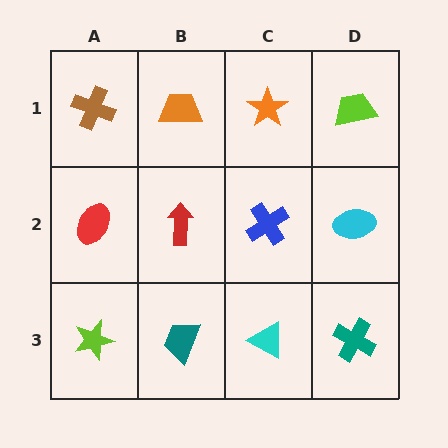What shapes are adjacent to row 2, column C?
An orange star (row 1, column C), a cyan triangle (row 3, column C), a red arrow (row 2, column B), a cyan ellipse (row 2, column D).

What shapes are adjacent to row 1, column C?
A blue cross (row 2, column C), an orange trapezoid (row 1, column B), a lime trapezoid (row 1, column D).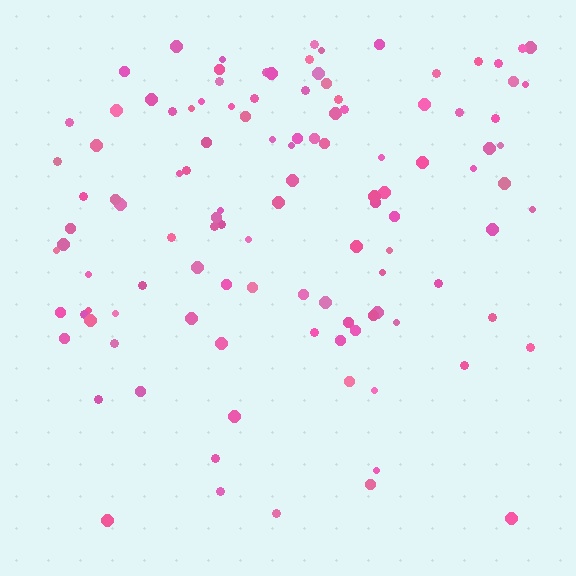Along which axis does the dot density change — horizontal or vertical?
Vertical.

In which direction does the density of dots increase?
From bottom to top, with the top side densest.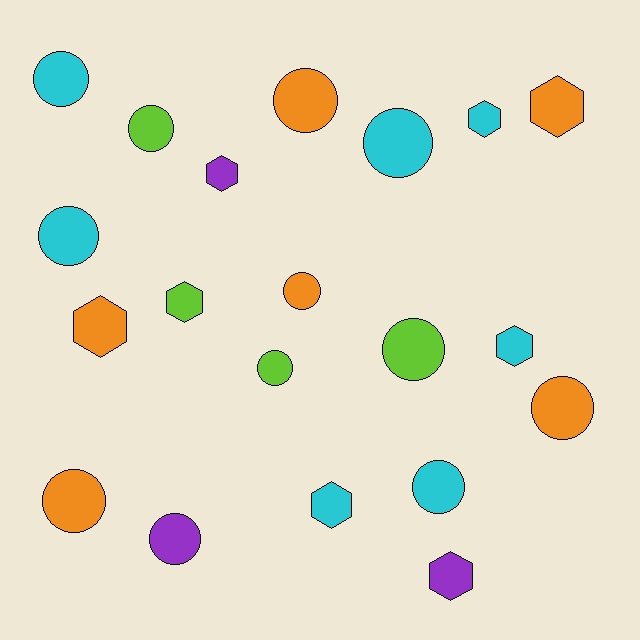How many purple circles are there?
There is 1 purple circle.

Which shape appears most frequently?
Circle, with 12 objects.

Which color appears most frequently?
Cyan, with 7 objects.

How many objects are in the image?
There are 20 objects.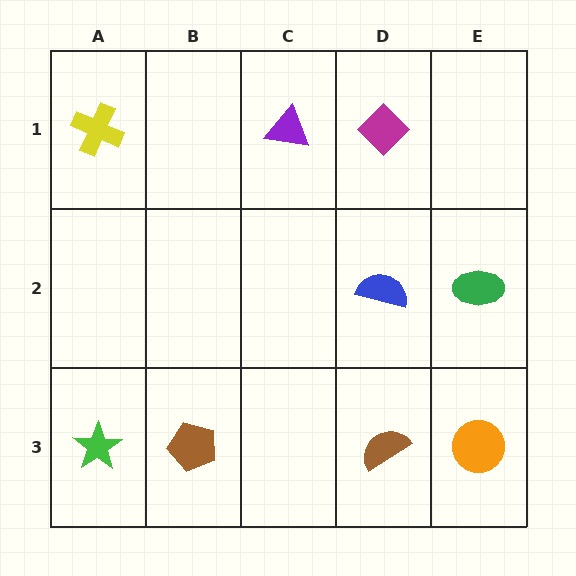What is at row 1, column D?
A magenta diamond.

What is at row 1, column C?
A purple triangle.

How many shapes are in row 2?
2 shapes.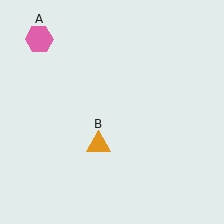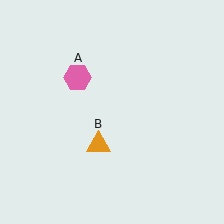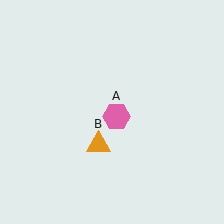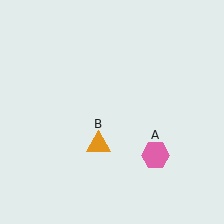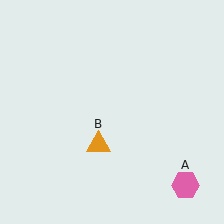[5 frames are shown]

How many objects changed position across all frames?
1 object changed position: pink hexagon (object A).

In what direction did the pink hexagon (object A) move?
The pink hexagon (object A) moved down and to the right.